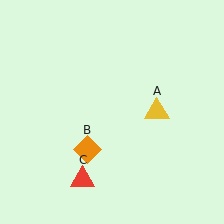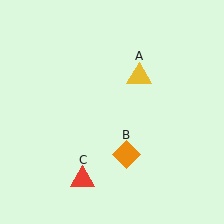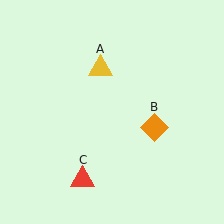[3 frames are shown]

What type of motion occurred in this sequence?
The yellow triangle (object A), orange diamond (object B) rotated counterclockwise around the center of the scene.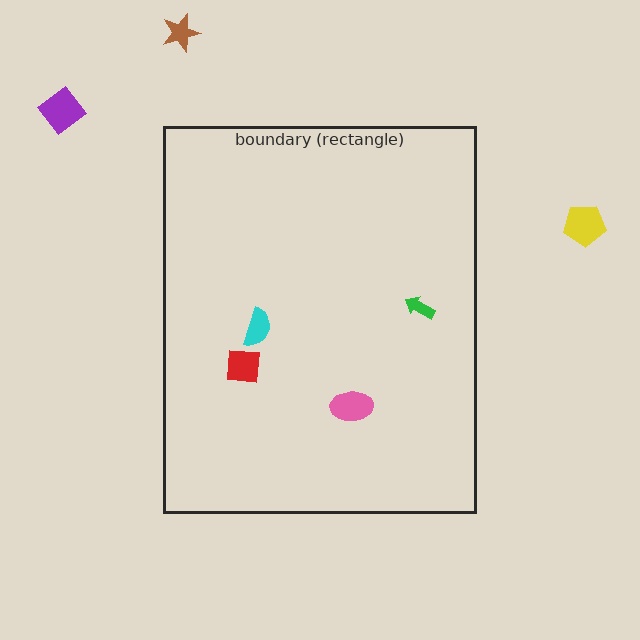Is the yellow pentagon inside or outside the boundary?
Outside.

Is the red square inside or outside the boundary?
Inside.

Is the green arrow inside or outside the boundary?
Inside.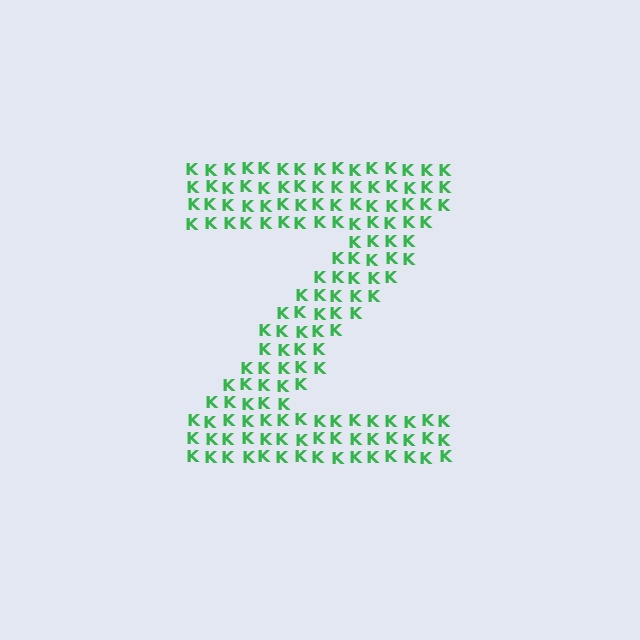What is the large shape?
The large shape is the letter Z.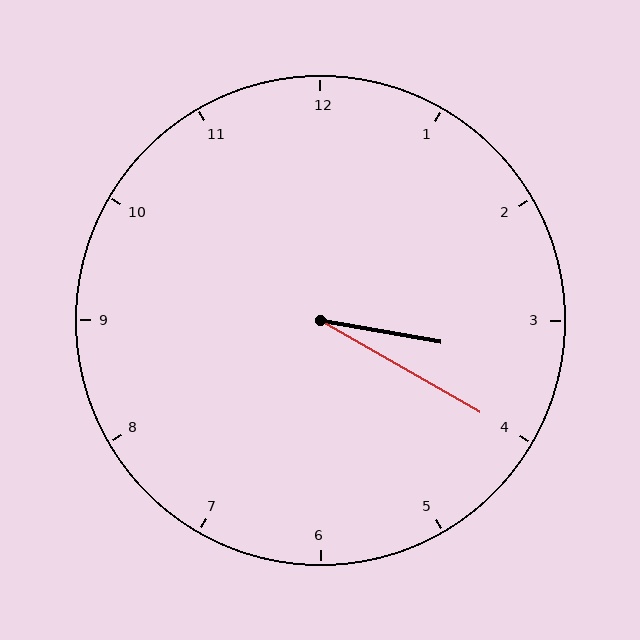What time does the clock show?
3:20.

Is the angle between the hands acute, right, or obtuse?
It is acute.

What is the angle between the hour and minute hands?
Approximately 20 degrees.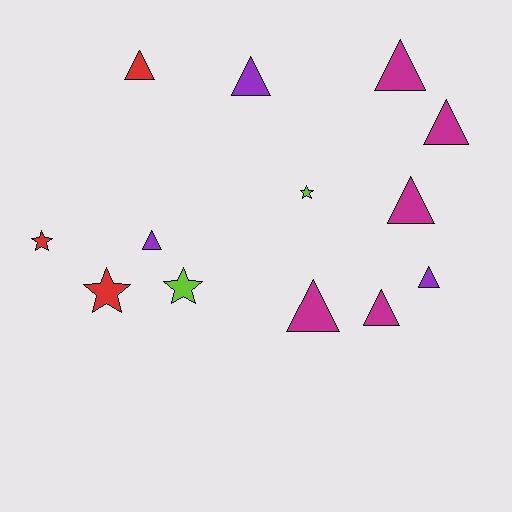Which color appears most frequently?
Magenta, with 5 objects.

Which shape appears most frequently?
Triangle, with 9 objects.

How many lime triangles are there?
There are no lime triangles.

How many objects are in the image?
There are 13 objects.